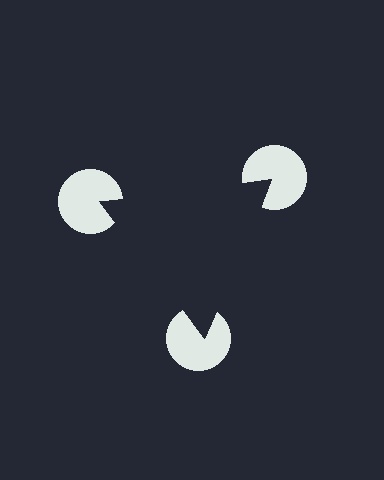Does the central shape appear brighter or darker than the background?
It typically appears slightly darker than the background, even though no actual brightness change is drawn.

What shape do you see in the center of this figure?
An illusory triangle — its edges are inferred from the aligned wedge cuts in the pac-man discs, not physically drawn.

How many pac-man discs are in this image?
There are 3 — one at each vertex of the illusory triangle.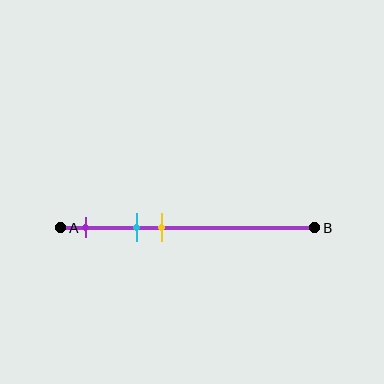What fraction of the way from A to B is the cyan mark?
The cyan mark is approximately 30% (0.3) of the way from A to B.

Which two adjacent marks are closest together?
The cyan and yellow marks are the closest adjacent pair.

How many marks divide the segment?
There are 3 marks dividing the segment.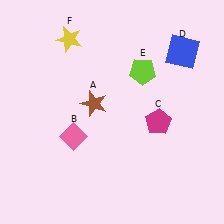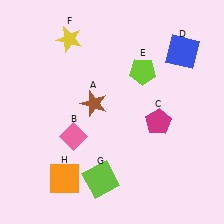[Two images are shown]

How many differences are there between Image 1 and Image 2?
There are 2 differences between the two images.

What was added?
A lime square (G), an orange square (H) were added in Image 2.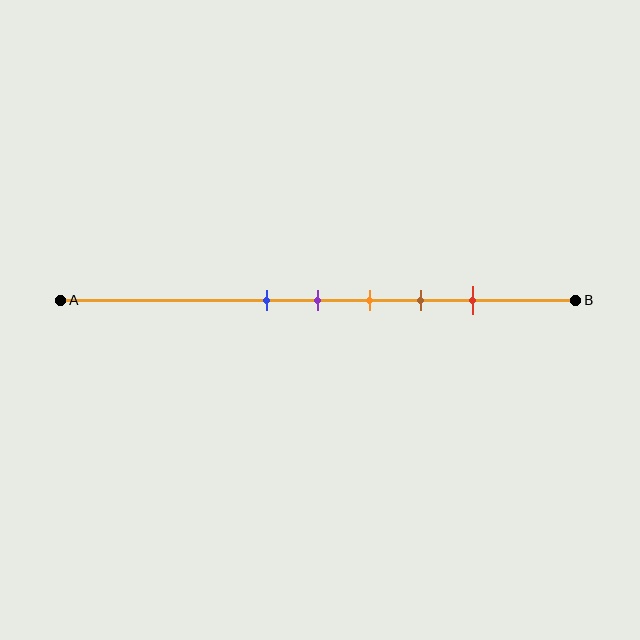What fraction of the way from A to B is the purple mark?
The purple mark is approximately 50% (0.5) of the way from A to B.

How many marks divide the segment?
There are 5 marks dividing the segment.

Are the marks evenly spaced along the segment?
Yes, the marks are approximately evenly spaced.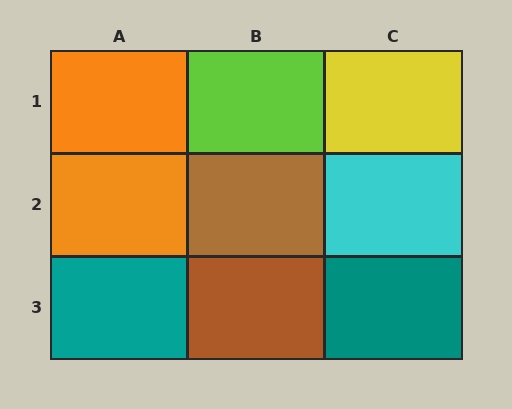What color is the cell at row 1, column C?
Yellow.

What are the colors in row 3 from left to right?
Teal, brown, teal.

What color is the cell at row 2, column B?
Brown.